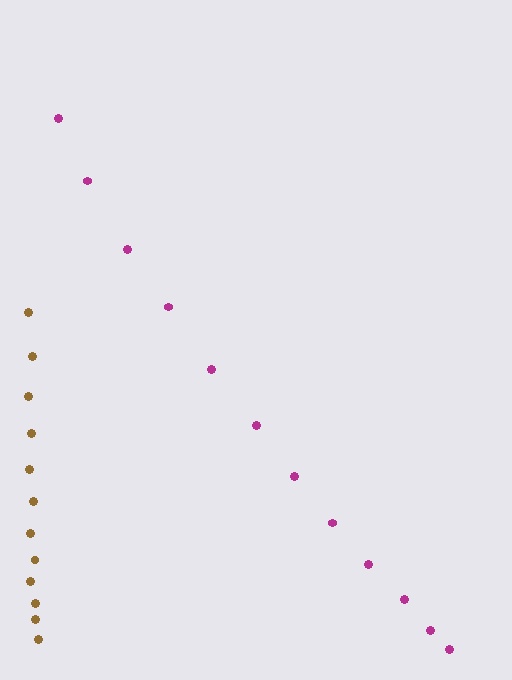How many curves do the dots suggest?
There are 2 distinct paths.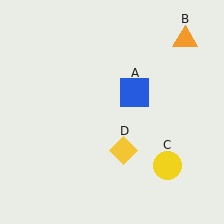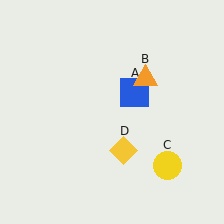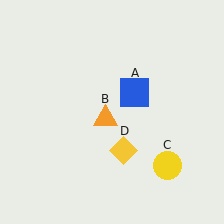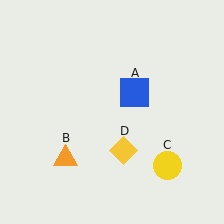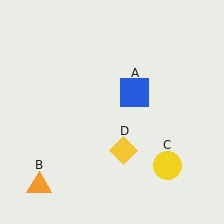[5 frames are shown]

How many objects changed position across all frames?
1 object changed position: orange triangle (object B).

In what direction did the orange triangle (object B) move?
The orange triangle (object B) moved down and to the left.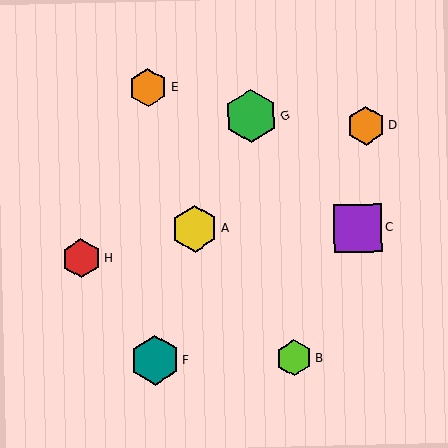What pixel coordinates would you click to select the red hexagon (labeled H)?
Click at (81, 258) to select the red hexagon H.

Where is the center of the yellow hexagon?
The center of the yellow hexagon is at (195, 229).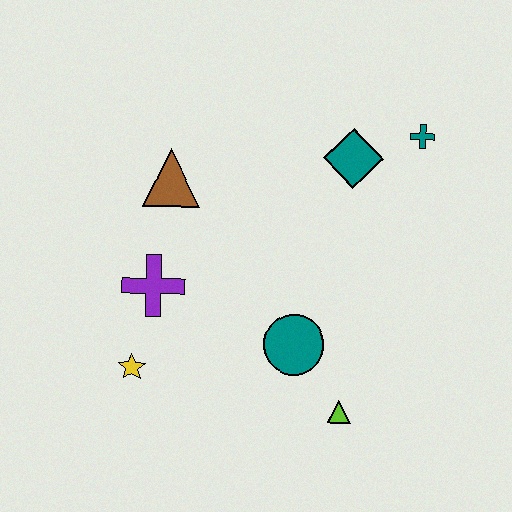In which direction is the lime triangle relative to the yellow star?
The lime triangle is to the right of the yellow star.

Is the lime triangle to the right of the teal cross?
No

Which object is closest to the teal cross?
The teal diamond is closest to the teal cross.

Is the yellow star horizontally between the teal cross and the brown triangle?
No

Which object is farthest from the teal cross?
The yellow star is farthest from the teal cross.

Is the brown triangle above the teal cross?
No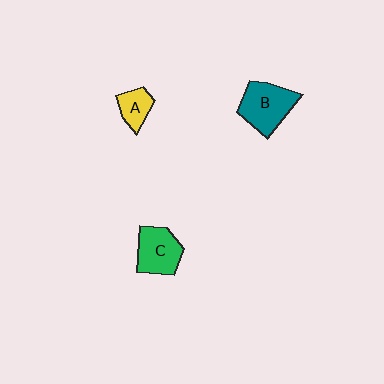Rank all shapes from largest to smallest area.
From largest to smallest: B (teal), C (green), A (yellow).